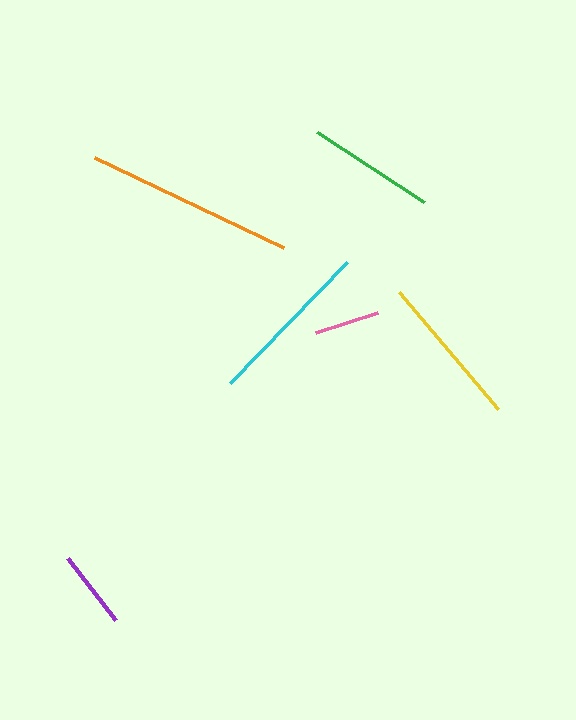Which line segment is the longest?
The orange line is the longest at approximately 209 pixels.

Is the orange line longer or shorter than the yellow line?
The orange line is longer than the yellow line.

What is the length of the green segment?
The green segment is approximately 127 pixels long.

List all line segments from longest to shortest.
From longest to shortest: orange, cyan, yellow, green, purple, pink.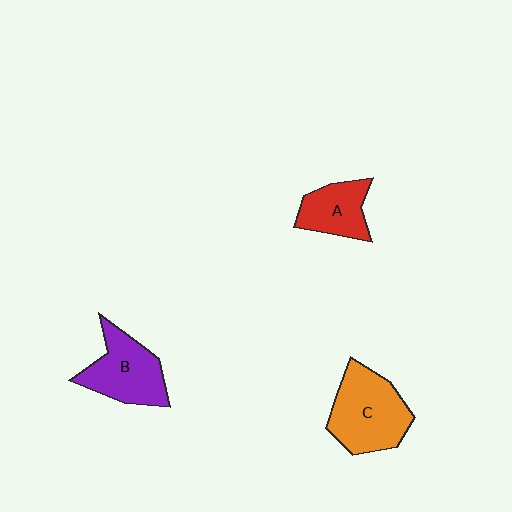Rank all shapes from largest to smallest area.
From largest to smallest: C (orange), B (purple), A (red).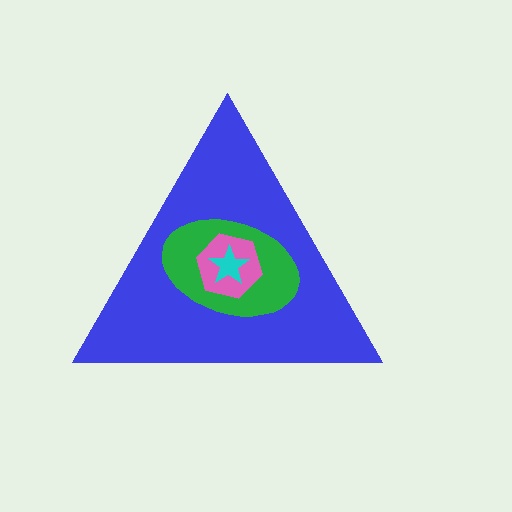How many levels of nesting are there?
4.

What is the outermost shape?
The blue triangle.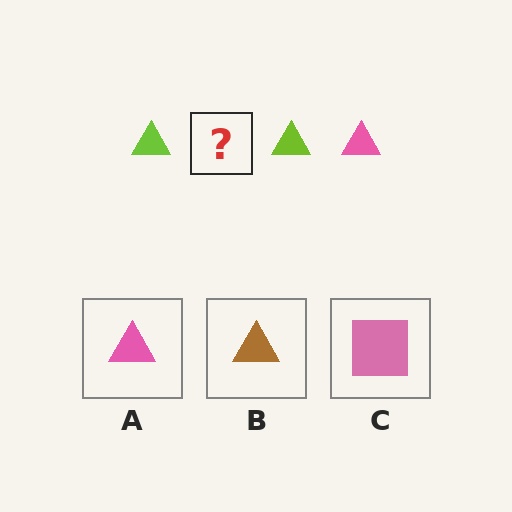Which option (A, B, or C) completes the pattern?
A.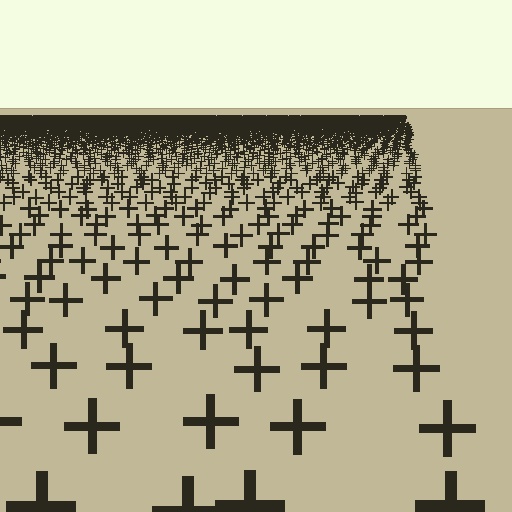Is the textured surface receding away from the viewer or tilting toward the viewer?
The surface is receding away from the viewer. Texture elements get smaller and denser toward the top.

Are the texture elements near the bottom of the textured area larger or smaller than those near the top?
Larger. Near the bottom, elements are closer to the viewer and appear at a bigger on-screen size.